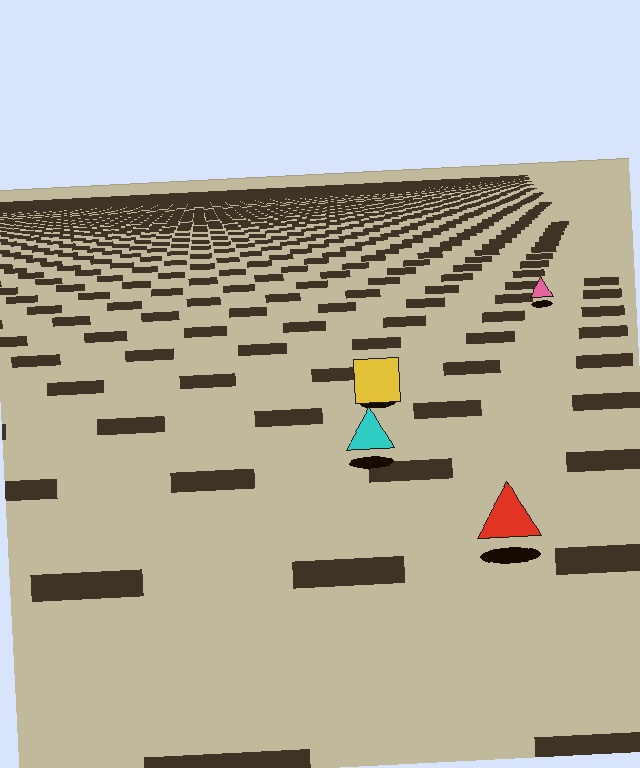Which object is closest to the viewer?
The red triangle is closest. The texture marks near it are larger and more spread out.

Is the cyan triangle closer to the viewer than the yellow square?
Yes. The cyan triangle is closer — you can tell from the texture gradient: the ground texture is coarser near it.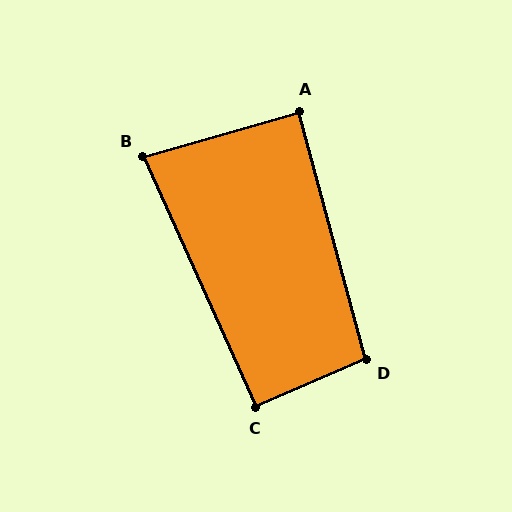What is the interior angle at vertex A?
Approximately 89 degrees (approximately right).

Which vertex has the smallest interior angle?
B, at approximately 82 degrees.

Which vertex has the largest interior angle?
D, at approximately 98 degrees.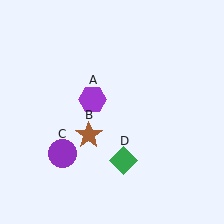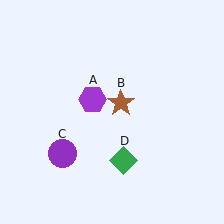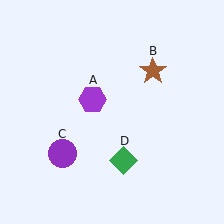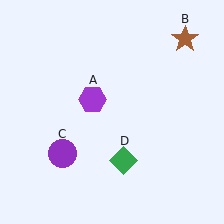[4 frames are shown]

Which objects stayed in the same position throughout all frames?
Purple hexagon (object A) and purple circle (object C) and green diamond (object D) remained stationary.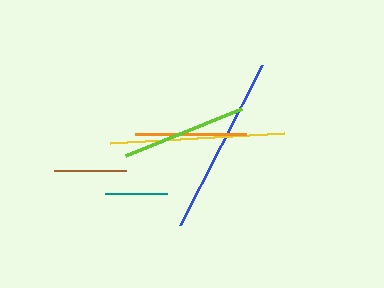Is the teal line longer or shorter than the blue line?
The blue line is longer than the teal line.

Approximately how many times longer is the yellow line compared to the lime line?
The yellow line is approximately 1.4 times the length of the lime line.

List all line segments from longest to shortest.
From longest to shortest: blue, yellow, lime, orange, brown, teal.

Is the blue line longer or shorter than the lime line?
The blue line is longer than the lime line.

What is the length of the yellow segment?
The yellow segment is approximately 174 pixels long.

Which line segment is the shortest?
The teal line is the shortest at approximately 62 pixels.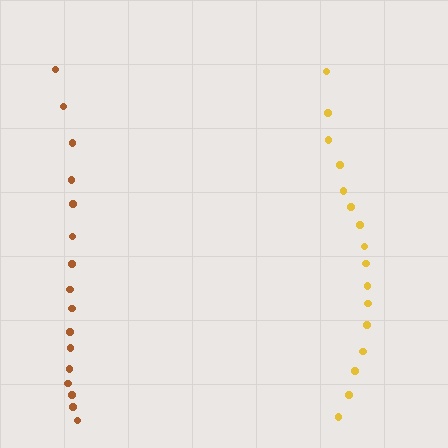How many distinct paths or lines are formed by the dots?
There are 2 distinct paths.